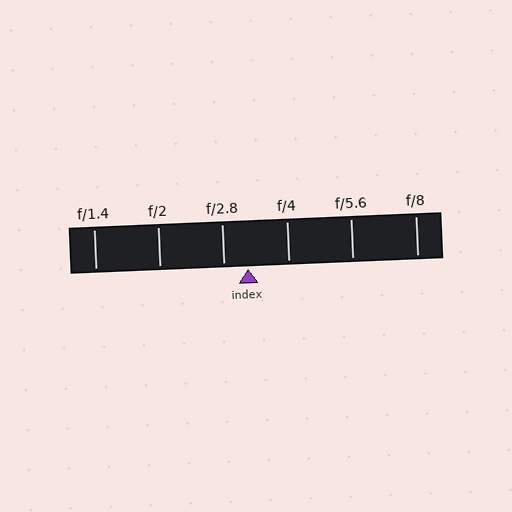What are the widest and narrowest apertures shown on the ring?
The widest aperture shown is f/1.4 and the narrowest is f/8.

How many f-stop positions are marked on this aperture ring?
There are 6 f-stop positions marked.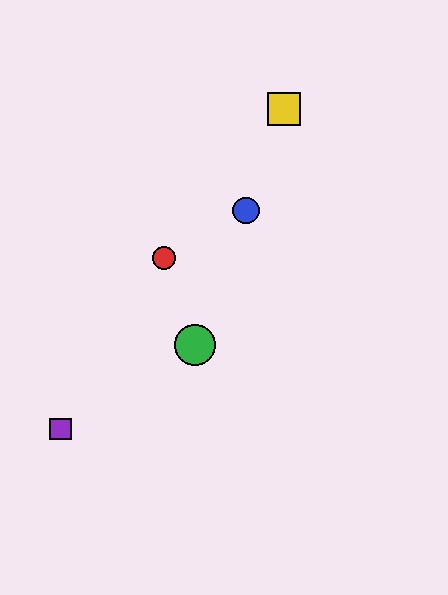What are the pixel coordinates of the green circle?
The green circle is at (195, 345).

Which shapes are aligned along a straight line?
The blue circle, the green circle, the yellow square are aligned along a straight line.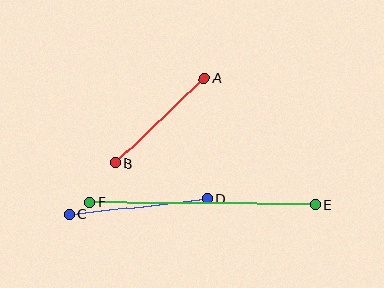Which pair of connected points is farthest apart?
Points E and F are farthest apart.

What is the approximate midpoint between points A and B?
The midpoint is at approximately (160, 121) pixels.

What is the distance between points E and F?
The distance is approximately 226 pixels.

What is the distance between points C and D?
The distance is approximately 138 pixels.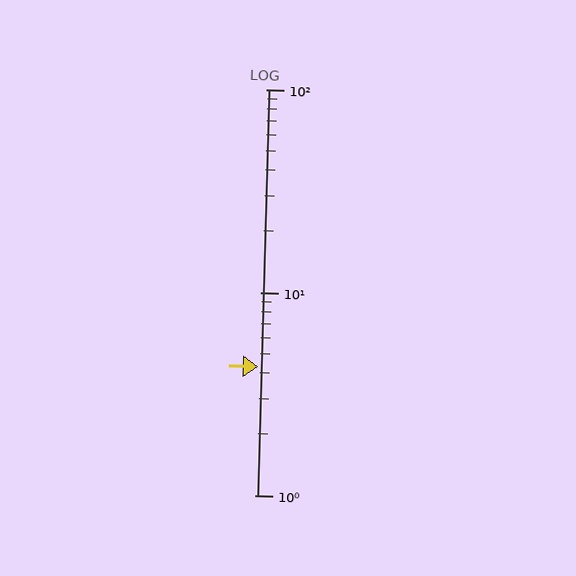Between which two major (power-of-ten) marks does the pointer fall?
The pointer is between 1 and 10.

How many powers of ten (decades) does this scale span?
The scale spans 2 decades, from 1 to 100.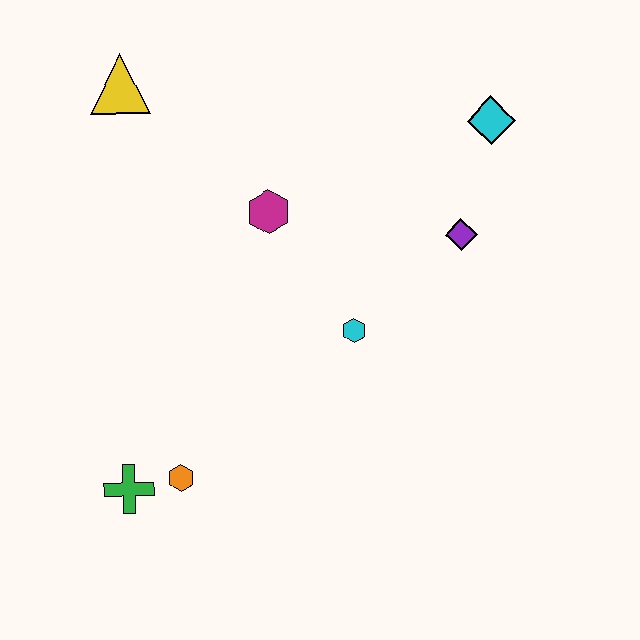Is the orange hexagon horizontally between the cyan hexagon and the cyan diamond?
No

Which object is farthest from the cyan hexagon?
The yellow triangle is farthest from the cyan hexagon.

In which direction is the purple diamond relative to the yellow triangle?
The purple diamond is to the right of the yellow triangle.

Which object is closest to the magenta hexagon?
The cyan hexagon is closest to the magenta hexagon.